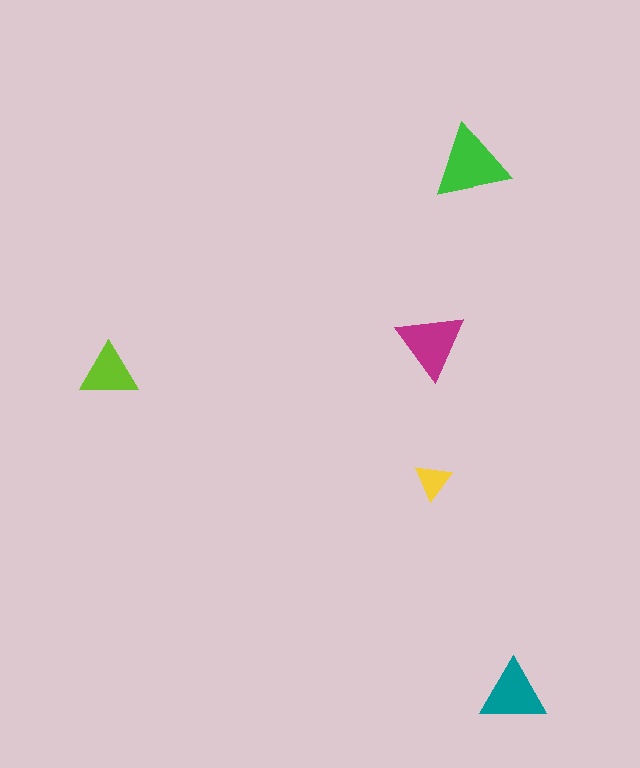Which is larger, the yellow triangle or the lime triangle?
The lime one.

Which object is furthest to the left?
The lime triangle is leftmost.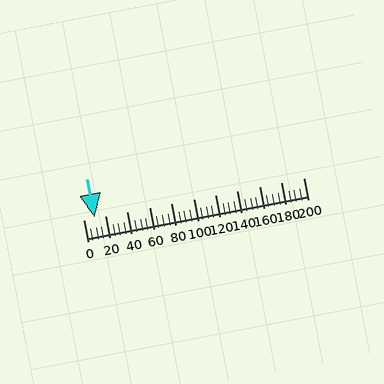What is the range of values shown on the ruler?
The ruler shows values from 0 to 200.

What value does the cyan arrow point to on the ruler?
The cyan arrow points to approximately 10.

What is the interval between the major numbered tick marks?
The major tick marks are spaced 20 units apart.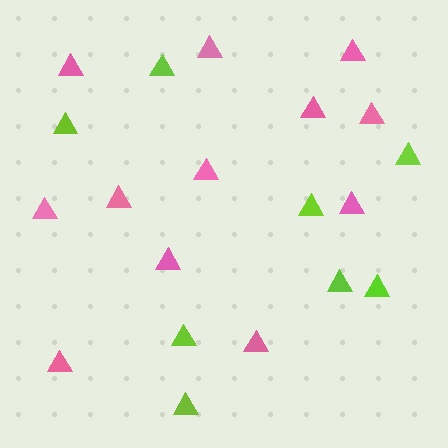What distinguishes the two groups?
There are 2 groups: one group of pink triangles (12) and one group of lime triangles (8).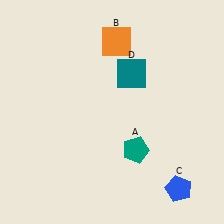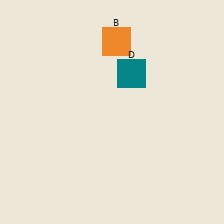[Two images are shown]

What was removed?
The blue pentagon (C), the teal pentagon (A) were removed in Image 2.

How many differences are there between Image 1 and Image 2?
There are 2 differences between the two images.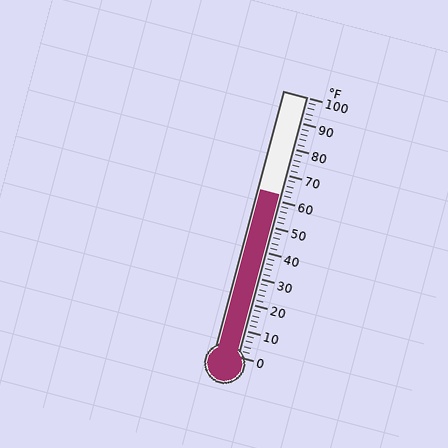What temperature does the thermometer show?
The thermometer shows approximately 62°F.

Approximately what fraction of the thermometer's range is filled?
The thermometer is filled to approximately 60% of its range.